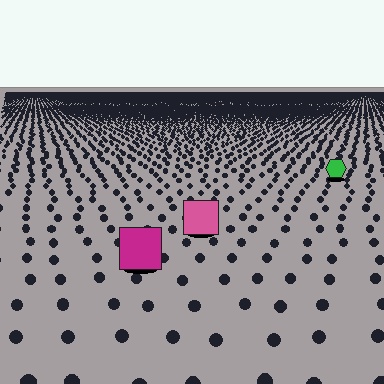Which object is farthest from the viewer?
The green hexagon is farthest from the viewer. It appears smaller and the ground texture around it is denser.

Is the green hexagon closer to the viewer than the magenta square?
No. The magenta square is closer — you can tell from the texture gradient: the ground texture is coarser near it.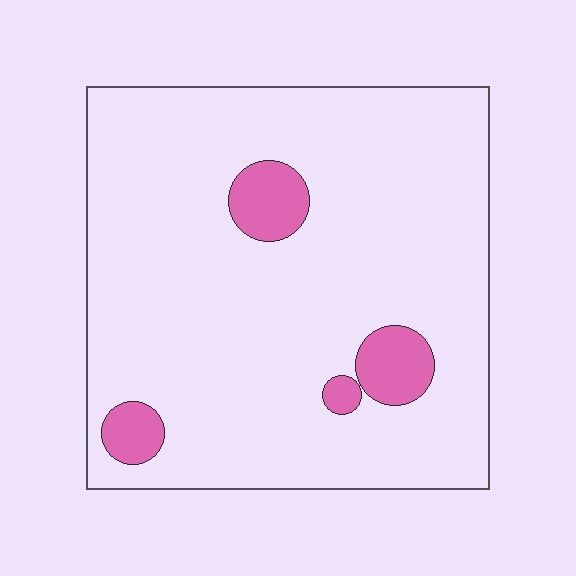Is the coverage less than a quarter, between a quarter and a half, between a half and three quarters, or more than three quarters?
Less than a quarter.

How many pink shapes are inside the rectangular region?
4.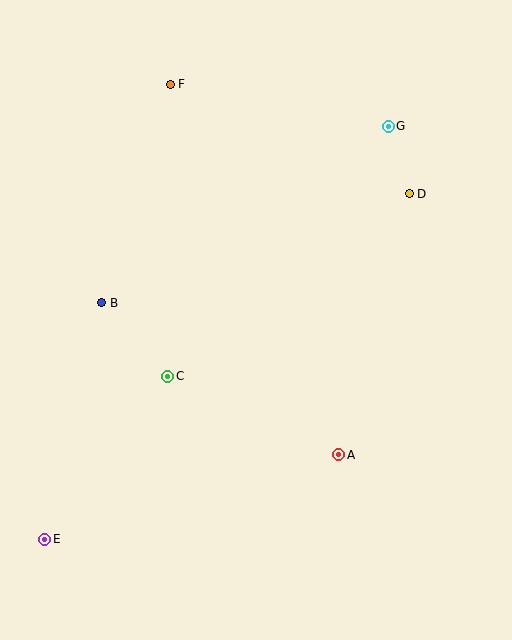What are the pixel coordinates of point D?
Point D is at (409, 194).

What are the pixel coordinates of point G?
Point G is at (388, 126).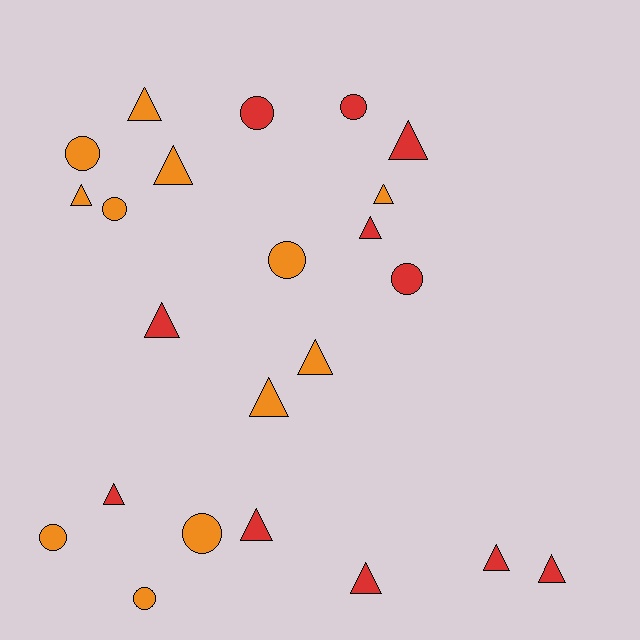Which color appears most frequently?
Orange, with 12 objects.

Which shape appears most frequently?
Triangle, with 14 objects.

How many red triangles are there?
There are 8 red triangles.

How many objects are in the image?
There are 23 objects.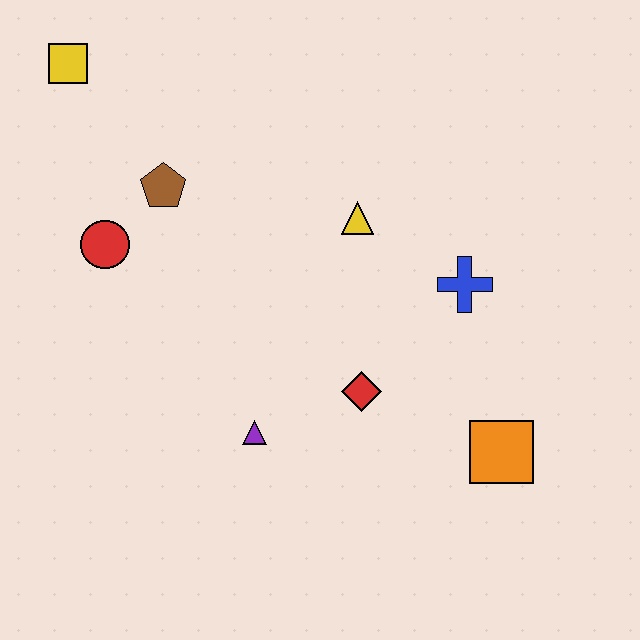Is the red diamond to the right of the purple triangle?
Yes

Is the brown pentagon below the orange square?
No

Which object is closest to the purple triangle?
The red diamond is closest to the purple triangle.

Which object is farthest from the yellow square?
The orange square is farthest from the yellow square.